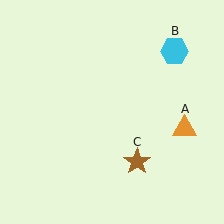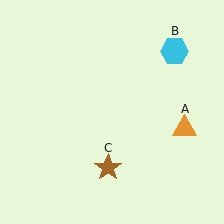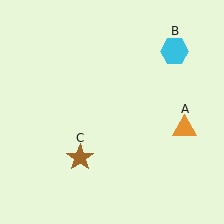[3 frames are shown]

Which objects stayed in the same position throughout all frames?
Orange triangle (object A) and cyan hexagon (object B) remained stationary.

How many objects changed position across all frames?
1 object changed position: brown star (object C).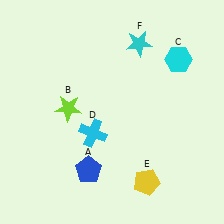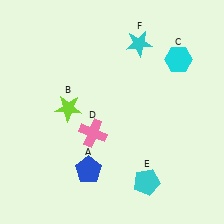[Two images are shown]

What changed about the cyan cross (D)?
In Image 1, D is cyan. In Image 2, it changed to pink.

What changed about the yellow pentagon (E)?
In Image 1, E is yellow. In Image 2, it changed to cyan.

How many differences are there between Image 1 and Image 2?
There are 2 differences between the two images.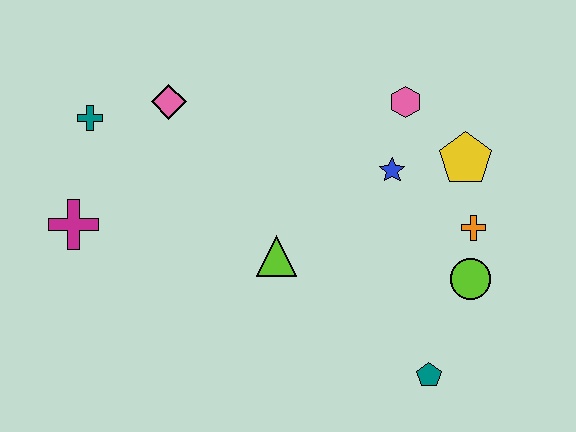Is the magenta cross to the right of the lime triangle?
No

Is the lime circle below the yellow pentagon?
Yes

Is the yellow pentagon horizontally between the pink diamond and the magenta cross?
No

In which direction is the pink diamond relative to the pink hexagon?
The pink diamond is to the left of the pink hexagon.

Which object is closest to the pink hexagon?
The blue star is closest to the pink hexagon.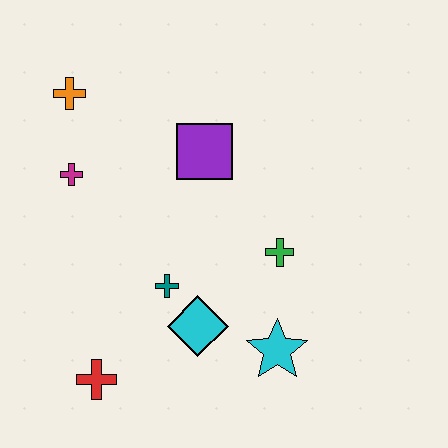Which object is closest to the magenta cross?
The orange cross is closest to the magenta cross.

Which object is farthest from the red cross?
The orange cross is farthest from the red cross.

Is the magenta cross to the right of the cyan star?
No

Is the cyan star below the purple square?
Yes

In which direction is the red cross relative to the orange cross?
The red cross is below the orange cross.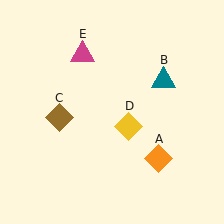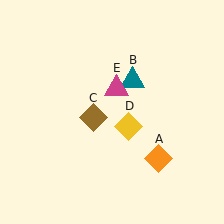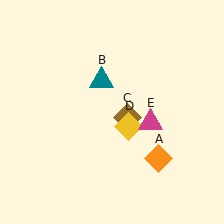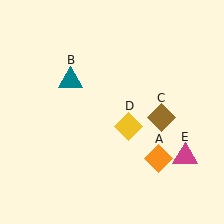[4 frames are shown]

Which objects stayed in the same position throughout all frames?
Orange diamond (object A) and yellow diamond (object D) remained stationary.